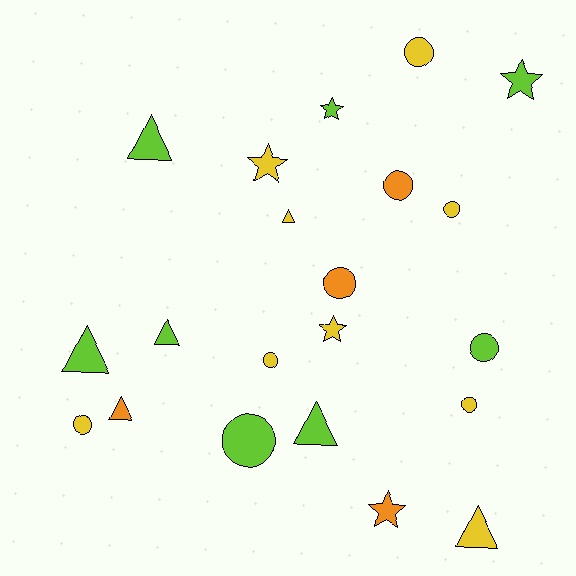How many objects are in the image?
There are 21 objects.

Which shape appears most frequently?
Circle, with 9 objects.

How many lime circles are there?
There are 2 lime circles.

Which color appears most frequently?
Yellow, with 9 objects.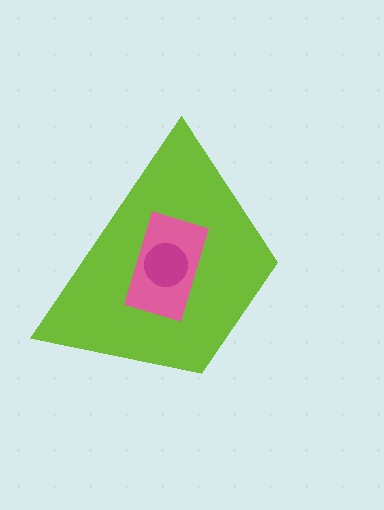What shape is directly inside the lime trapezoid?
The pink rectangle.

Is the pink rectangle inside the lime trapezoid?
Yes.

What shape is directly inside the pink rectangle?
The magenta circle.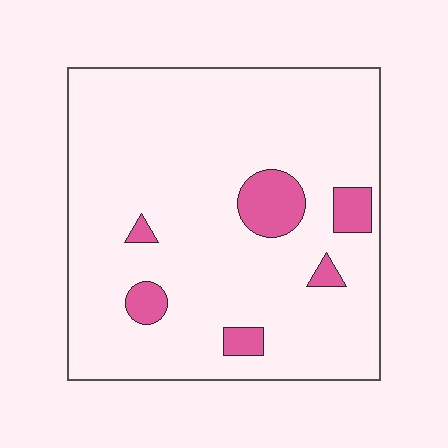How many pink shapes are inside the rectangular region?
6.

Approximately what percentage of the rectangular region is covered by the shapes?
Approximately 10%.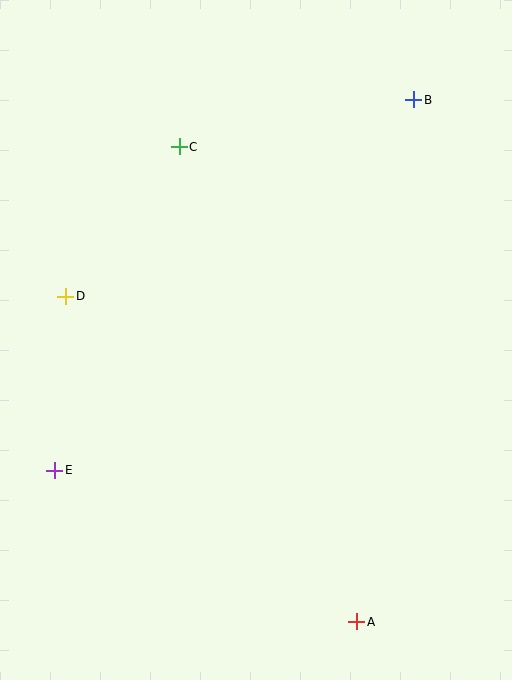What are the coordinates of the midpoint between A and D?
The midpoint between A and D is at (211, 459).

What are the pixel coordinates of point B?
Point B is at (414, 100).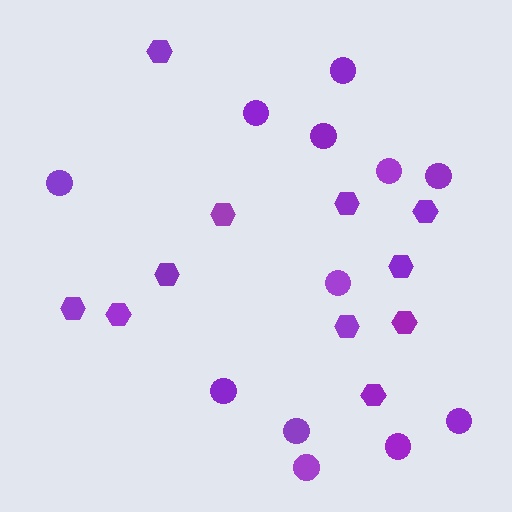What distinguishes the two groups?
There are 2 groups: one group of circles (12) and one group of hexagons (11).